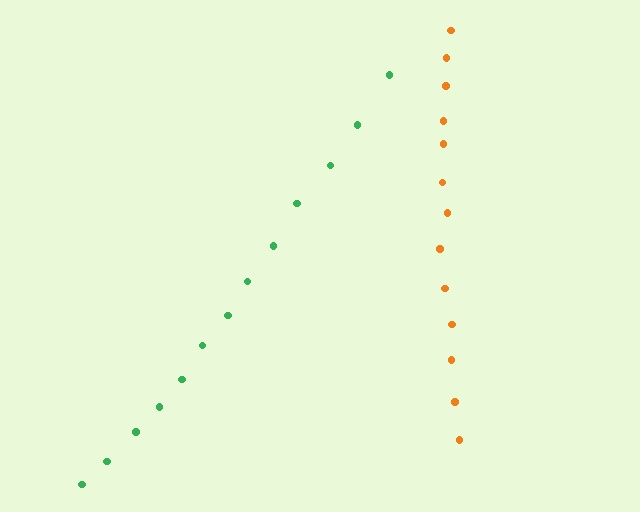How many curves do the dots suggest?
There are 2 distinct paths.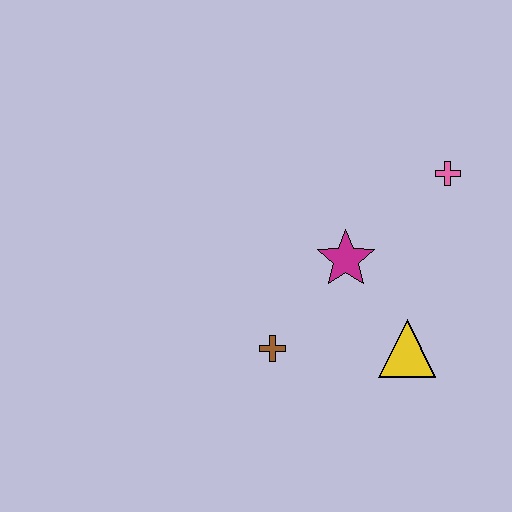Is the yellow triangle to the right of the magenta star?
Yes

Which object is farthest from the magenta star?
The pink cross is farthest from the magenta star.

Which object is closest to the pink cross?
The magenta star is closest to the pink cross.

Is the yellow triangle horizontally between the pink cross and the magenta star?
Yes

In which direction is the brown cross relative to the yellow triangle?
The brown cross is to the left of the yellow triangle.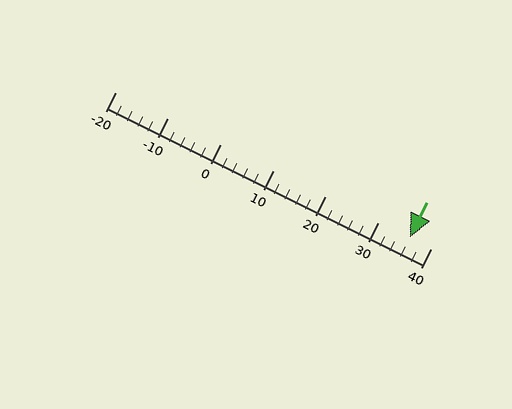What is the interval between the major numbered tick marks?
The major tick marks are spaced 10 units apart.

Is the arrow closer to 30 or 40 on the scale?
The arrow is closer to 40.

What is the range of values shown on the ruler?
The ruler shows values from -20 to 40.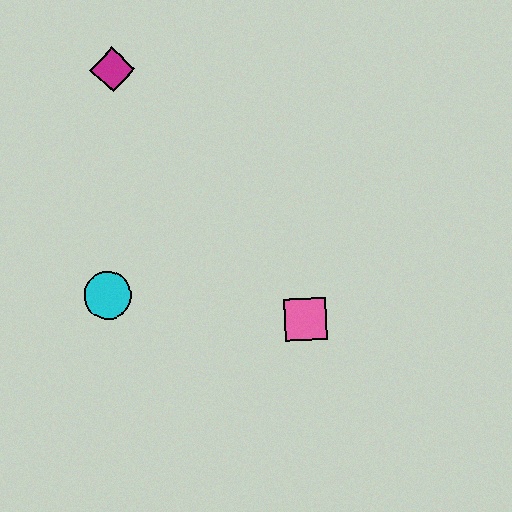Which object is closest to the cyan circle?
The pink square is closest to the cyan circle.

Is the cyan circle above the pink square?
Yes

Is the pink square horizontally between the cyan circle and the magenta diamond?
No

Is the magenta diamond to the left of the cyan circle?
No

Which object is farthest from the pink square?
The magenta diamond is farthest from the pink square.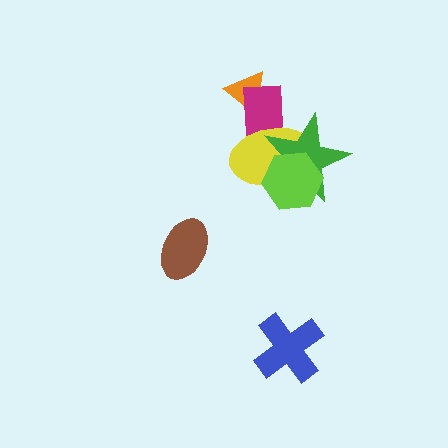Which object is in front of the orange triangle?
The magenta rectangle is in front of the orange triangle.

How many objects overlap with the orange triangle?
1 object overlaps with the orange triangle.